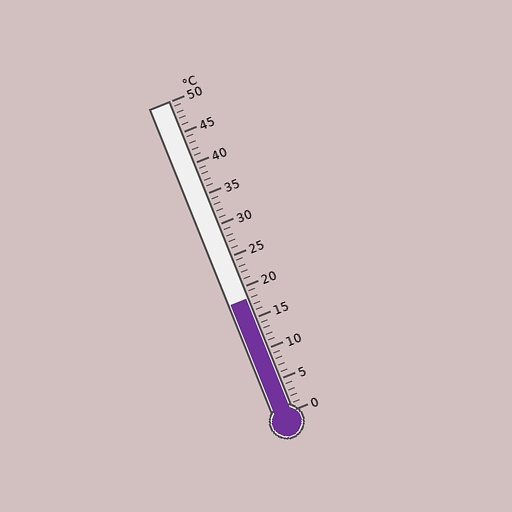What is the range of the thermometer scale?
The thermometer scale ranges from 0°C to 50°C.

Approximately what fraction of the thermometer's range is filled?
The thermometer is filled to approximately 35% of its range.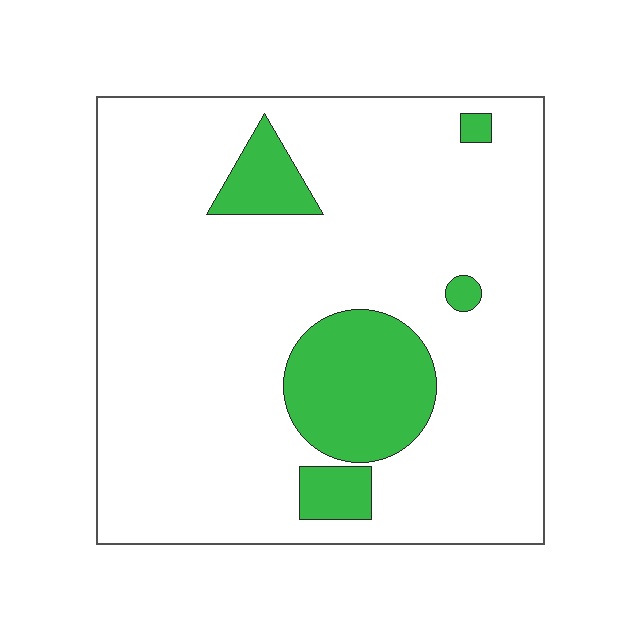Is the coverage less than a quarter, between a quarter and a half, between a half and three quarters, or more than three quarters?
Less than a quarter.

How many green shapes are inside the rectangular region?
5.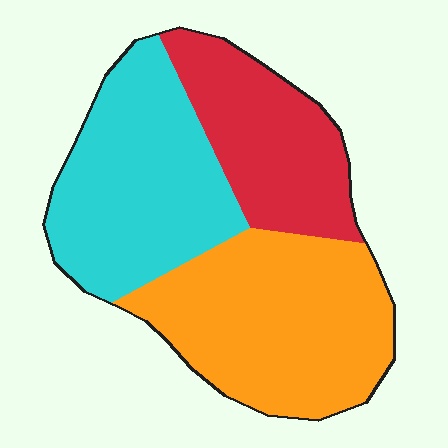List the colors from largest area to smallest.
From largest to smallest: orange, cyan, red.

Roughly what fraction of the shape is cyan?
Cyan covers 35% of the shape.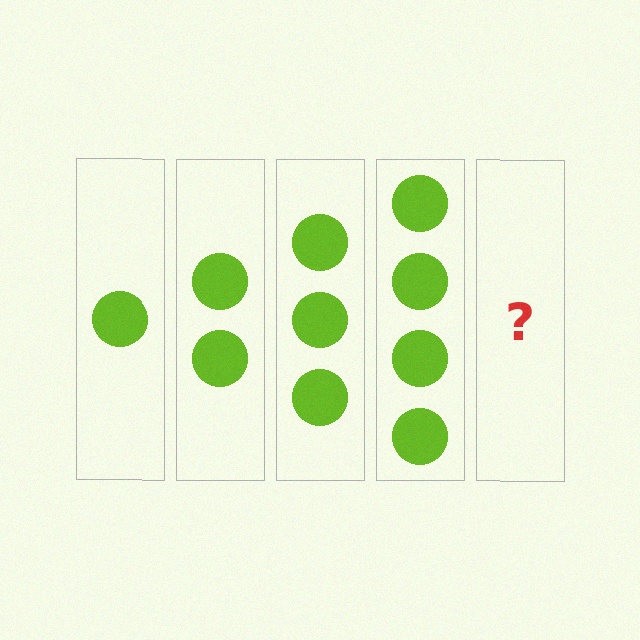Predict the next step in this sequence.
The next step is 5 circles.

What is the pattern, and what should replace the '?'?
The pattern is that each step adds one more circle. The '?' should be 5 circles.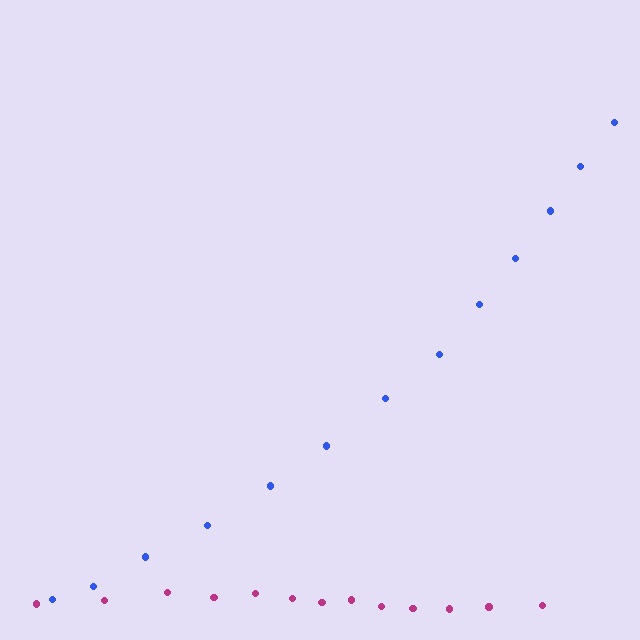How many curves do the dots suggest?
There are 2 distinct paths.